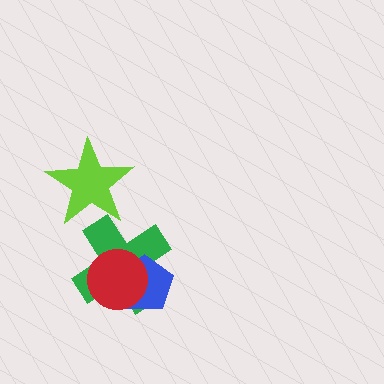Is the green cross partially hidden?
Yes, it is partially covered by another shape.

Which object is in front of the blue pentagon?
The red circle is in front of the blue pentagon.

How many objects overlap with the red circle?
2 objects overlap with the red circle.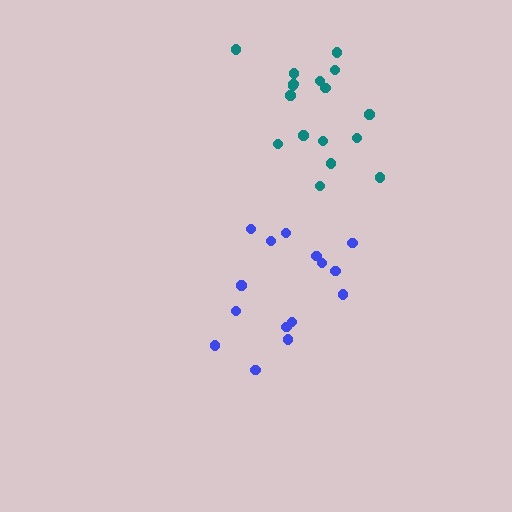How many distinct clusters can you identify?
There are 2 distinct clusters.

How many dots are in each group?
Group 1: 15 dots, Group 2: 17 dots (32 total).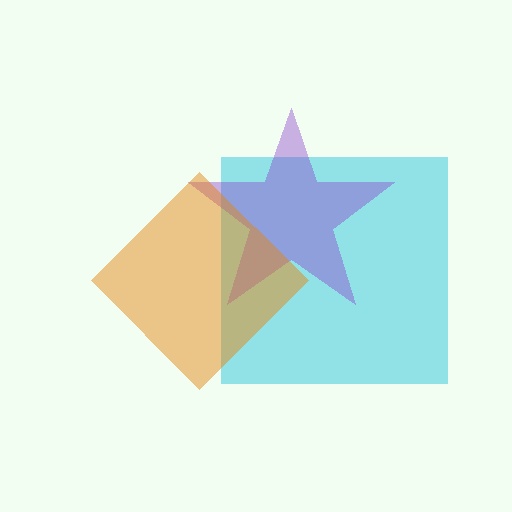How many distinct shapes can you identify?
There are 3 distinct shapes: a cyan square, a purple star, an orange diamond.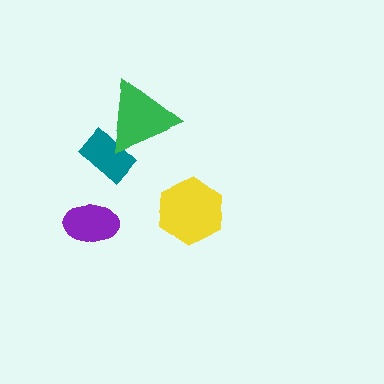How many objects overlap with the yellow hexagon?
0 objects overlap with the yellow hexagon.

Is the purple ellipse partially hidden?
No, no other shape covers it.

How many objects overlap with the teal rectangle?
1 object overlaps with the teal rectangle.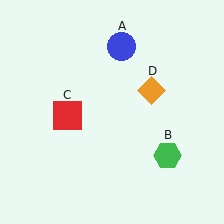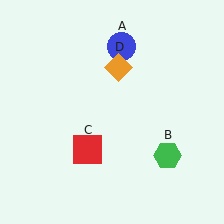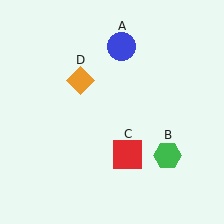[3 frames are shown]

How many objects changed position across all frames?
2 objects changed position: red square (object C), orange diamond (object D).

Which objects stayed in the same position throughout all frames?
Blue circle (object A) and green hexagon (object B) remained stationary.